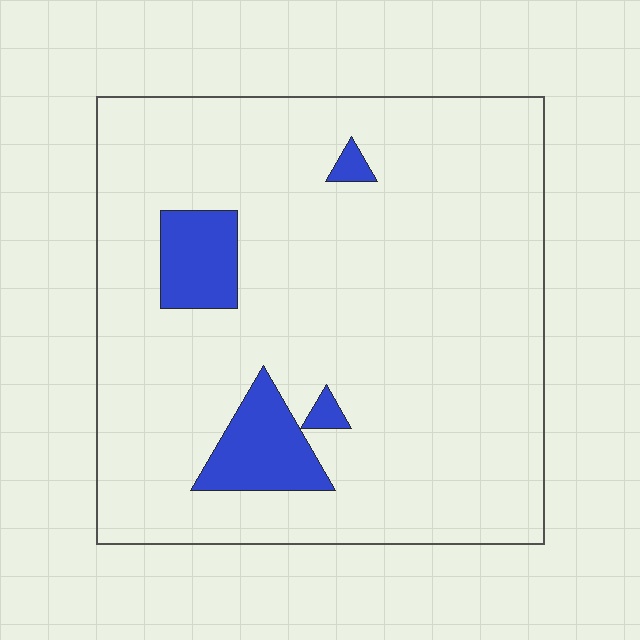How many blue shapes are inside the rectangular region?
4.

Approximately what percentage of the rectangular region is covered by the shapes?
Approximately 10%.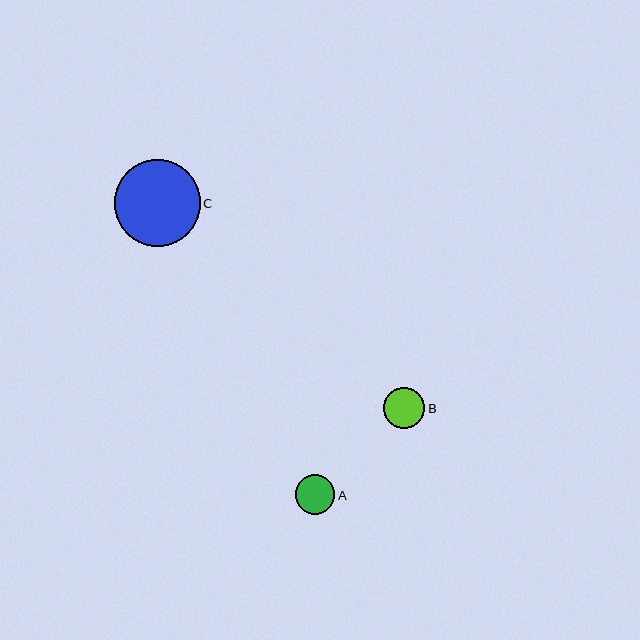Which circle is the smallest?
Circle A is the smallest with a size of approximately 39 pixels.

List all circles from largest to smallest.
From largest to smallest: C, B, A.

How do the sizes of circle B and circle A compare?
Circle B and circle A are approximately the same size.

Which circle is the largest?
Circle C is the largest with a size of approximately 86 pixels.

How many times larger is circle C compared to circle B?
Circle C is approximately 2.1 times the size of circle B.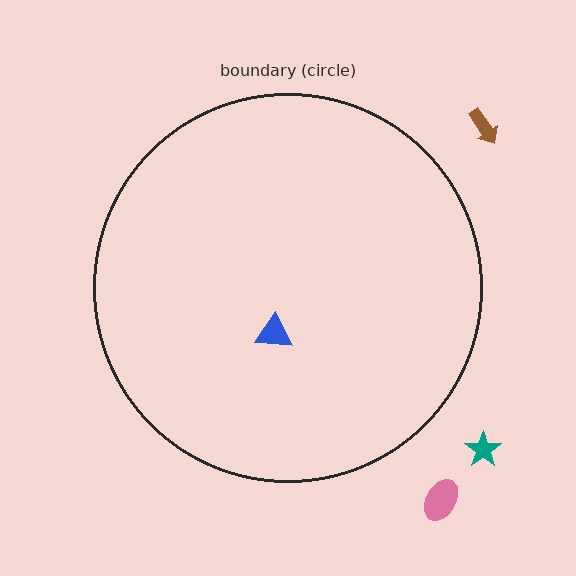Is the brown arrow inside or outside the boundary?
Outside.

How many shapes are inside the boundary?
1 inside, 3 outside.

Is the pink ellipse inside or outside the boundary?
Outside.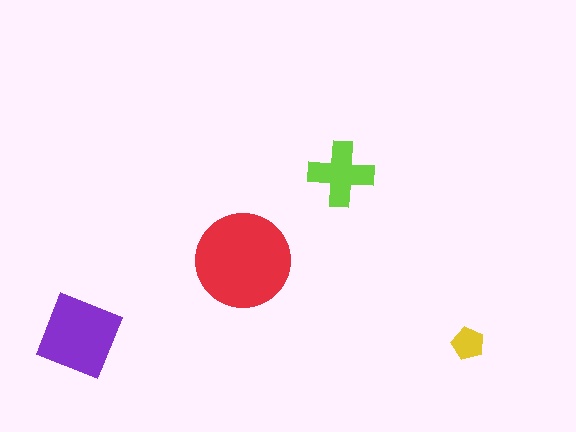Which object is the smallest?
The yellow pentagon.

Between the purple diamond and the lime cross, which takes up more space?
The purple diamond.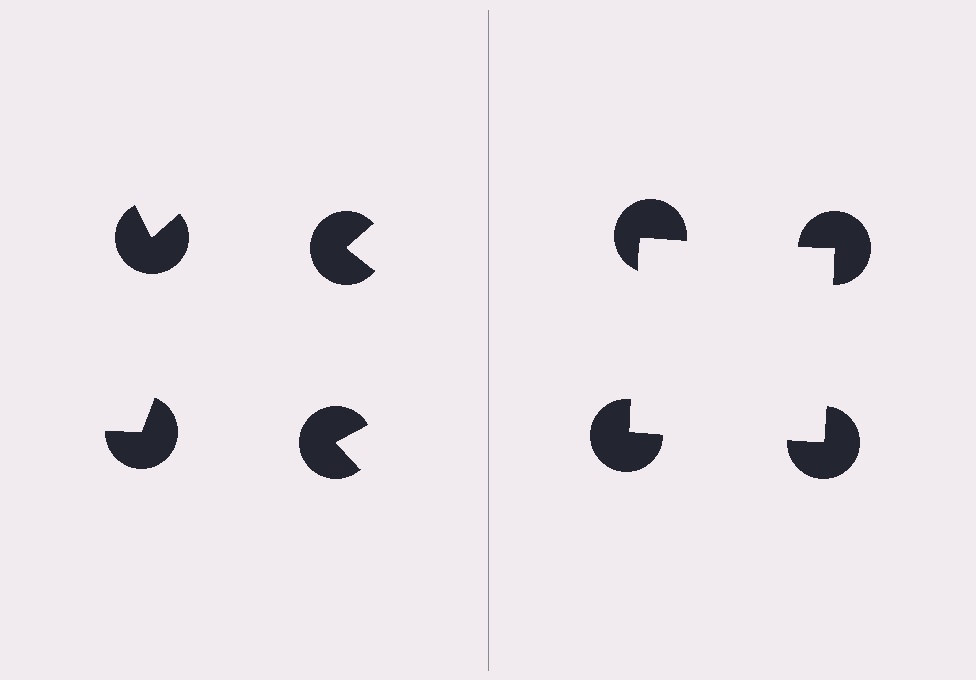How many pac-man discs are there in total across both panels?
8 — 4 on each side.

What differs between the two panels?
The pac-man discs are positioned identically on both sides; only the wedge orientations differ. On the right they align to a square; on the left they are misaligned.